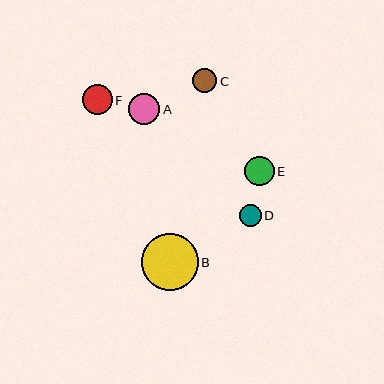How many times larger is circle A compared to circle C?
Circle A is approximately 1.3 times the size of circle C.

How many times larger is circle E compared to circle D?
Circle E is approximately 1.3 times the size of circle D.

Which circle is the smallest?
Circle D is the smallest with a size of approximately 22 pixels.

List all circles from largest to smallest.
From largest to smallest: B, A, F, E, C, D.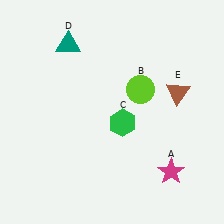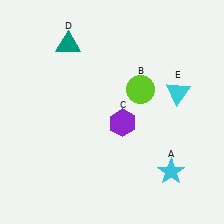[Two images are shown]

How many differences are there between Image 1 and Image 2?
There are 3 differences between the two images.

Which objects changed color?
A changed from magenta to cyan. C changed from green to purple. E changed from brown to cyan.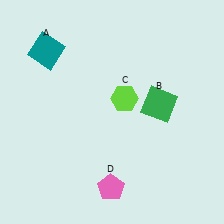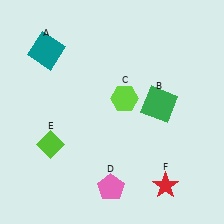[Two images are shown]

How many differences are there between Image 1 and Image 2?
There are 2 differences between the two images.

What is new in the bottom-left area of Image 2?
A lime diamond (E) was added in the bottom-left area of Image 2.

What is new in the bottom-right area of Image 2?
A red star (F) was added in the bottom-right area of Image 2.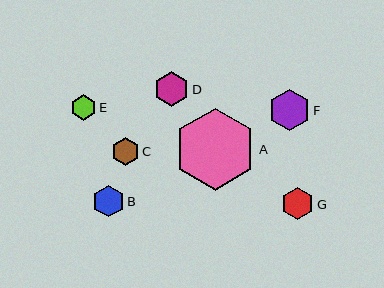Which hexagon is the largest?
Hexagon A is the largest with a size of approximately 82 pixels.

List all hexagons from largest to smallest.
From largest to smallest: A, F, D, G, B, C, E.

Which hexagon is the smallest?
Hexagon E is the smallest with a size of approximately 25 pixels.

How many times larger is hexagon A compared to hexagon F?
Hexagon A is approximately 2.0 times the size of hexagon F.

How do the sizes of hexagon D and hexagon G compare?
Hexagon D and hexagon G are approximately the same size.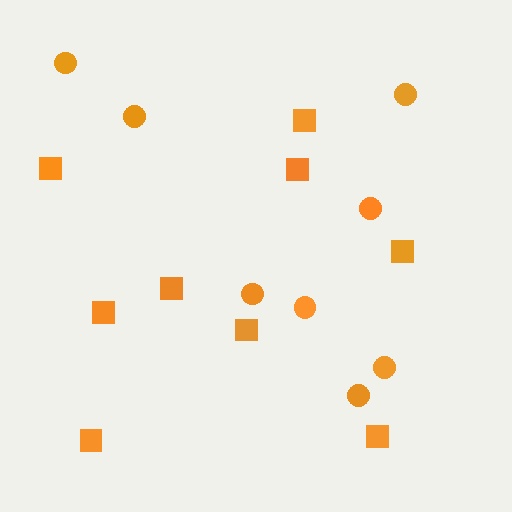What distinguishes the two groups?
There are 2 groups: one group of circles (8) and one group of squares (9).